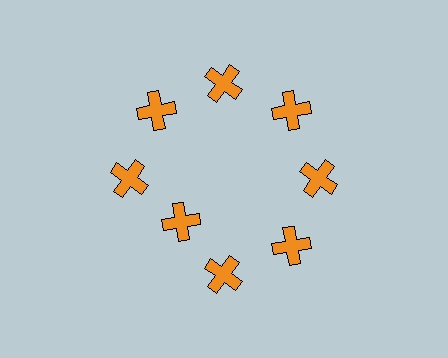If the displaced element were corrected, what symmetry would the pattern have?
It would have 8-fold rotational symmetry — the pattern would map onto itself every 45 degrees.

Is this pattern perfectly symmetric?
No. The 8 orange crosses are arranged in a ring, but one element near the 8 o'clock position is pulled inward toward the center, breaking the 8-fold rotational symmetry.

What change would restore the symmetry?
The symmetry would be restored by moving it outward, back onto the ring so that all 8 crosses sit at equal angles and equal distance from the center.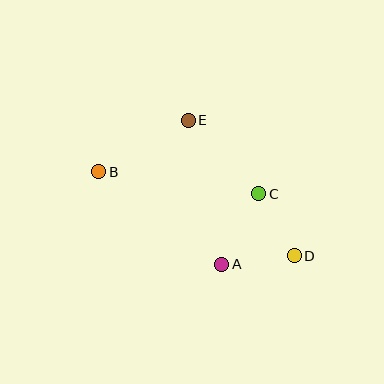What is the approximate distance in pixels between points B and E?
The distance between B and E is approximately 103 pixels.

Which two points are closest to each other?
Points C and D are closest to each other.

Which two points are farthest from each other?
Points B and D are farthest from each other.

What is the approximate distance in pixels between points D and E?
The distance between D and E is approximately 172 pixels.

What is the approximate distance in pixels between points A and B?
The distance between A and B is approximately 154 pixels.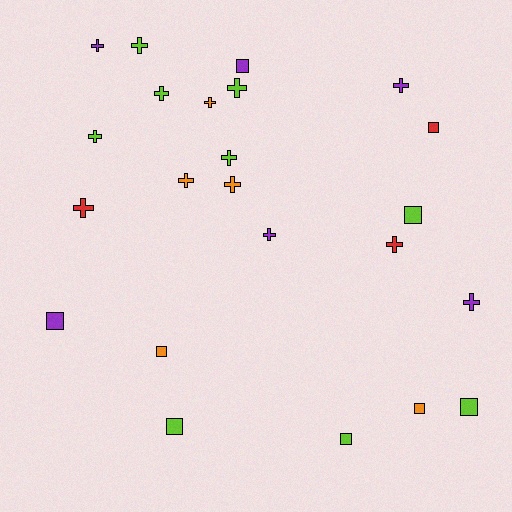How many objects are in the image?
There are 23 objects.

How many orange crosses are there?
There are 3 orange crosses.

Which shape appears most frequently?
Cross, with 14 objects.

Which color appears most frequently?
Lime, with 9 objects.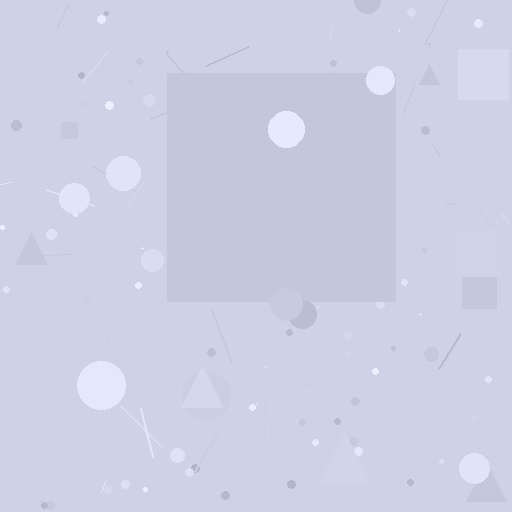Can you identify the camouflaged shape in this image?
The camouflaged shape is a square.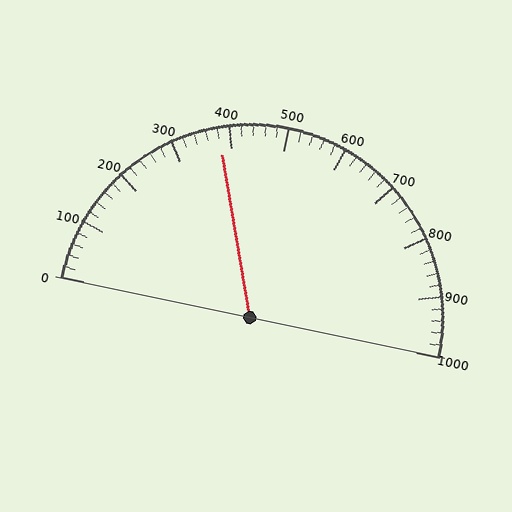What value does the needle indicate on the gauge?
The needle indicates approximately 380.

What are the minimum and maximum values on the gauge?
The gauge ranges from 0 to 1000.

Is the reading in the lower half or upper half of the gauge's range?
The reading is in the lower half of the range (0 to 1000).